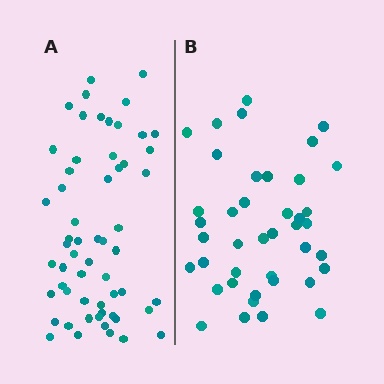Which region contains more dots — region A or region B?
Region A (the left region) has more dots.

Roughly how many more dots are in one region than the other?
Region A has approximately 15 more dots than region B.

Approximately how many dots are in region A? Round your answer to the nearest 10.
About 60 dots. (The exact count is 58, which rounds to 60.)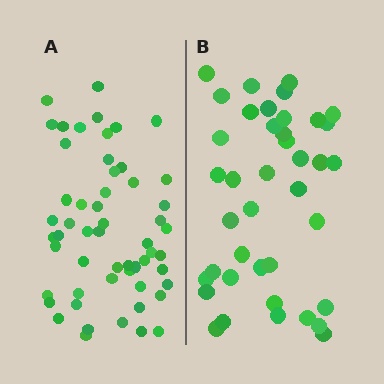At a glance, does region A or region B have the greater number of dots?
Region A (the left region) has more dots.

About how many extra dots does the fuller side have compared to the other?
Region A has approximately 15 more dots than region B.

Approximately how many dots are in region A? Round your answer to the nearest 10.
About 60 dots. (The exact count is 55, which rounds to 60.)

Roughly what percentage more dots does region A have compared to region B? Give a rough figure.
About 40% more.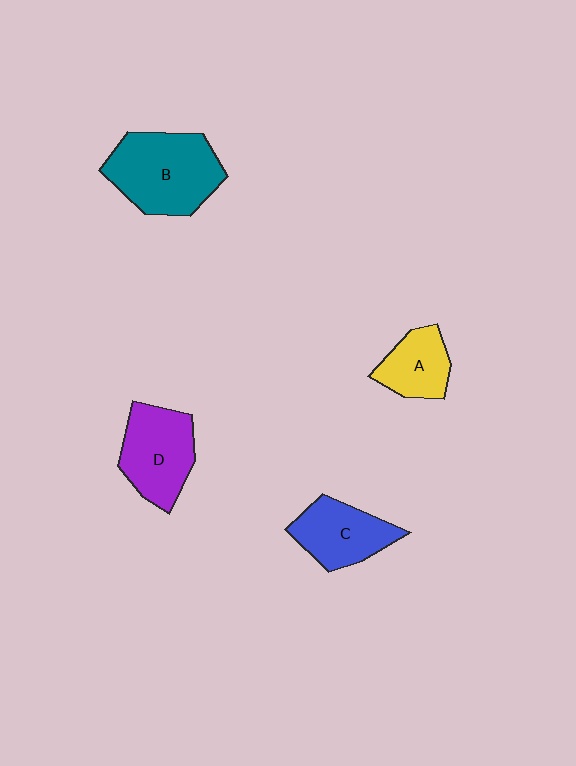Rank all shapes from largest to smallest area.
From largest to smallest: B (teal), D (purple), C (blue), A (yellow).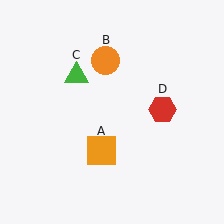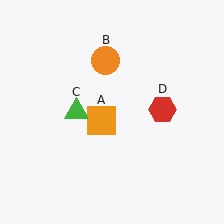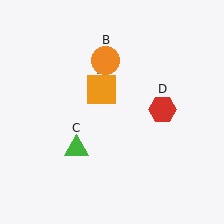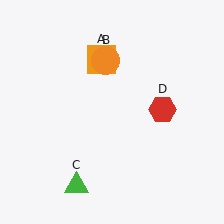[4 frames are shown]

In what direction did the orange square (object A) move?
The orange square (object A) moved up.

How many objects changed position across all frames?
2 objects changed position: orange square (object A), green triangle (object C).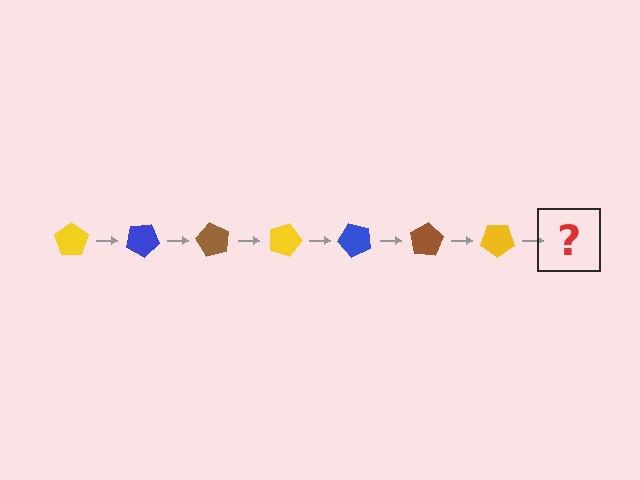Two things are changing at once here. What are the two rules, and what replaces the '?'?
The two rules are that it rotates 30 degrees each step and the color cycles through yellow, blue, and brown. The '?' should be a blue pentagon, rotated 210 degrees from the start.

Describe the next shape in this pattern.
It should be a blue pentagon, rotated 210 degrees from the start.